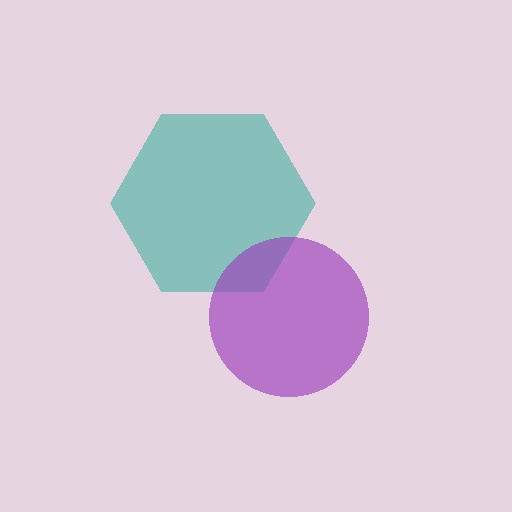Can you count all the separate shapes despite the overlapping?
Yes, there are 2 separate shapes.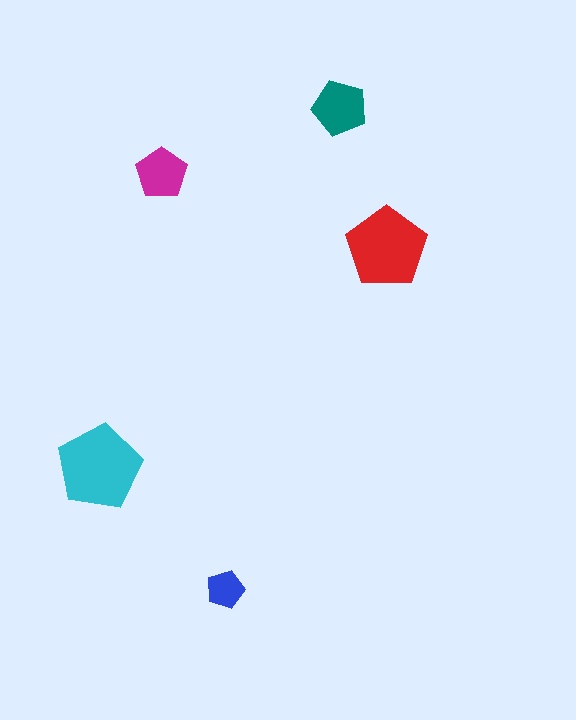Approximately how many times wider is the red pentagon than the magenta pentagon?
About 1.5 times wider.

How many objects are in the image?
There are 5 objects in the image.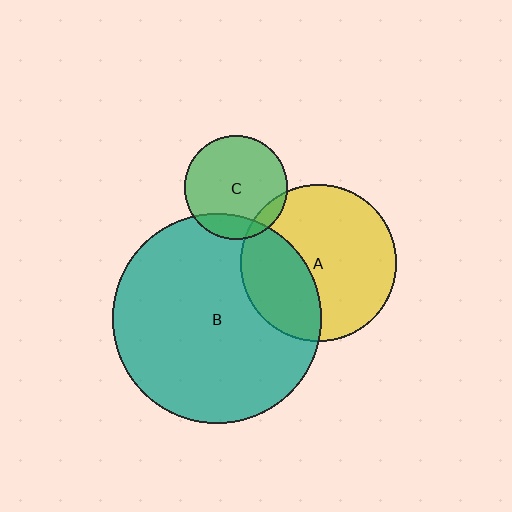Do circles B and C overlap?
Yes.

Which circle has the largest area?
Circle B (teal).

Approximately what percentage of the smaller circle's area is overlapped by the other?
Approximately 15%.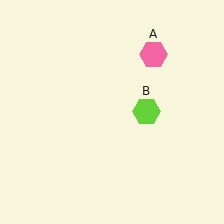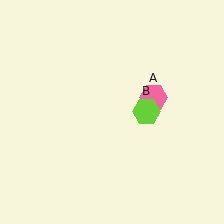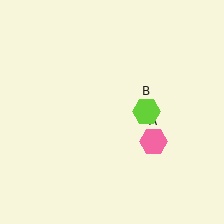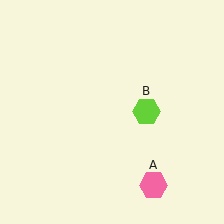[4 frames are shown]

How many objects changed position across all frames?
1 object changed position: pink hexagon (object A).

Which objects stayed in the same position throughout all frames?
Lime hexagon (object B) remained stationary.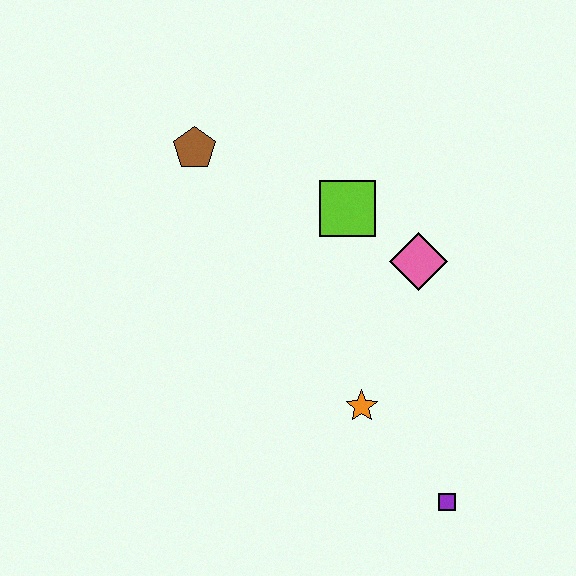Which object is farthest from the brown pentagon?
The purple square is farthest from the brown pentagon.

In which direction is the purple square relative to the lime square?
The purple square is below the lime square.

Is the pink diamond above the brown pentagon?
No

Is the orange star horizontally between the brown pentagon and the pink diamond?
Yes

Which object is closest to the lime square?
The pink diamond is closest to the lime square.